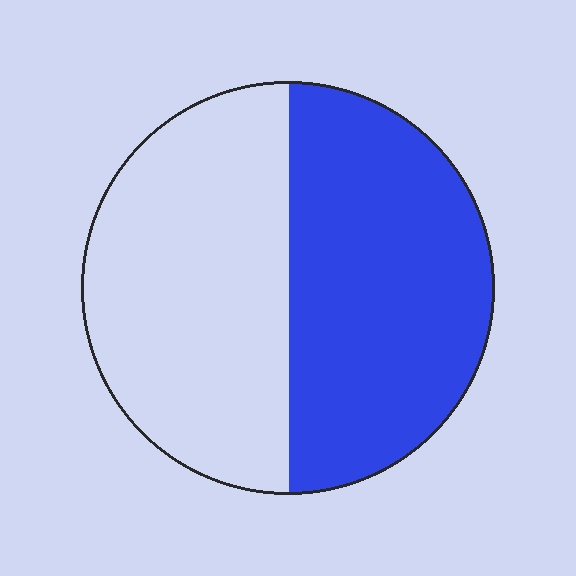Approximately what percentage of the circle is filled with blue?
Approximately 50%.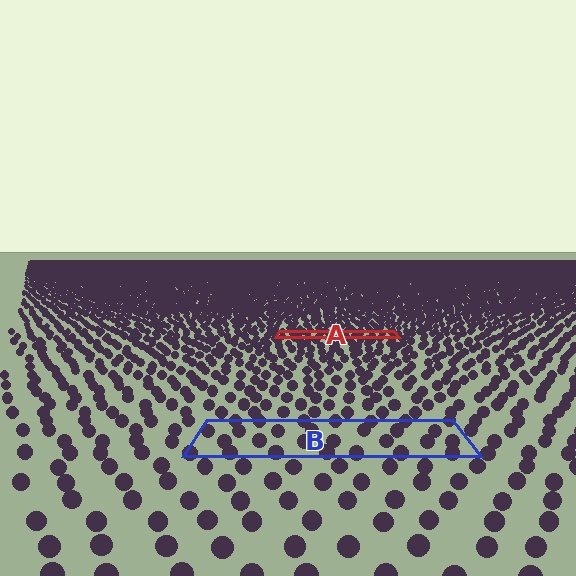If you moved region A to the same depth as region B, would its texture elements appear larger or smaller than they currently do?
They would appear larger. At a closer depth, the same texture elements are projected at a bigger on-screen size.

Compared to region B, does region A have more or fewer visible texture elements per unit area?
Region A has more texture elements per unit area — they are packed more densely because it is farther away.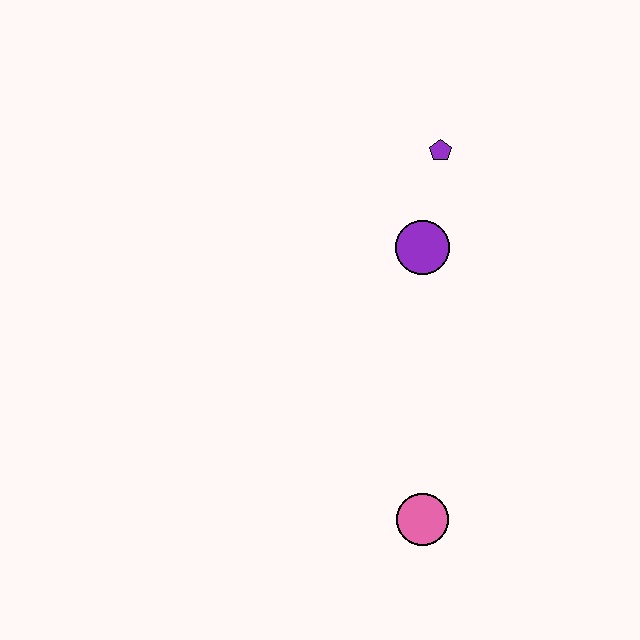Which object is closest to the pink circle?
The purple circle is closest to the pink circle.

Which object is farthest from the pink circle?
The purple pentagon is farthest from the pink circle.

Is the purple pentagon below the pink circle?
No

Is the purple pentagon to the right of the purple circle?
Yes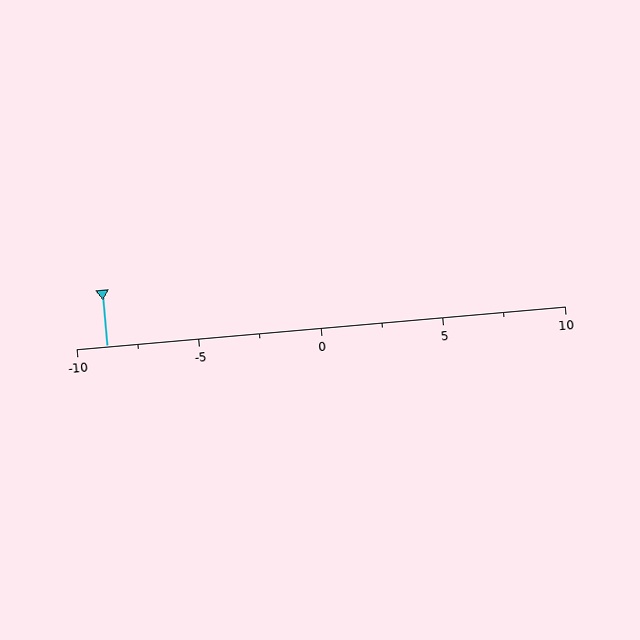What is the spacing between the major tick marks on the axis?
The major ticks are spaced 5 apart.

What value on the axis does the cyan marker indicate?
The marker indicates approximately -8.8.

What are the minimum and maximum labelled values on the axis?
The axis runs from -10 to 10.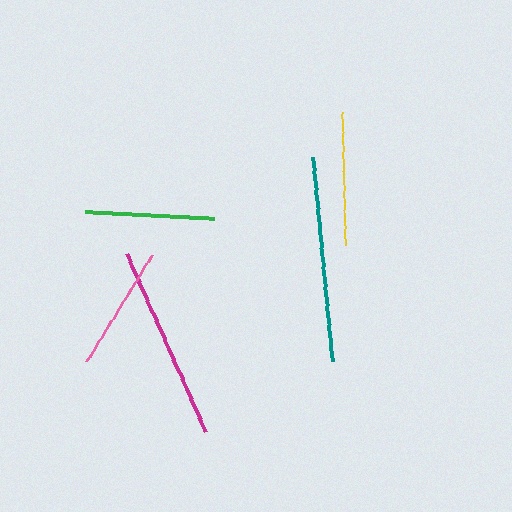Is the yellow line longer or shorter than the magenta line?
The magenta line is longer than the yellow line.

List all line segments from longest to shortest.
From longest to shortest: teal, magenta, yellow, green, pink.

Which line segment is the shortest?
The pink line is the shortest at approximately 124 pixels.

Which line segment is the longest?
The teal line is the longest at approximately 205 pixels.